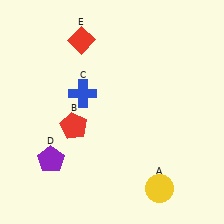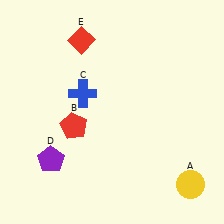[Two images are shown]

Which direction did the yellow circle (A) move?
The yellow circle (A) moved right.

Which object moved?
The yellow circle (A) moved right.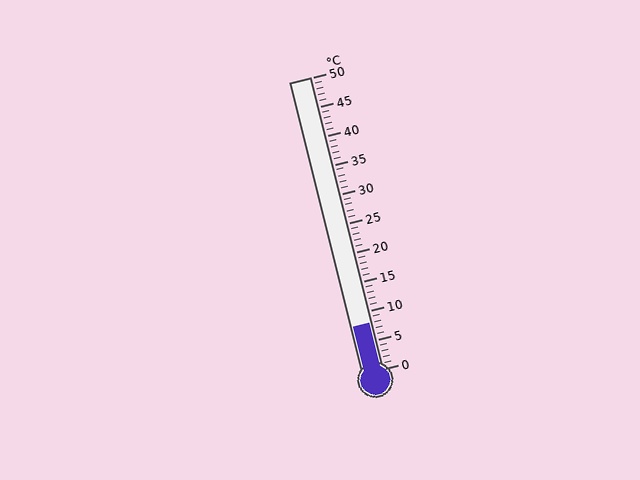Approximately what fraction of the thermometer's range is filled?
The thermometer is filled to approximately 15% of its range.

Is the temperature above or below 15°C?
The temperature is below 15°C.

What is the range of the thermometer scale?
The thermometer scale ranges from 0°C to 50°C.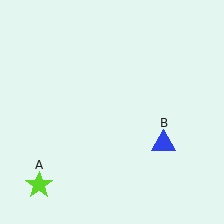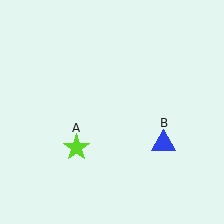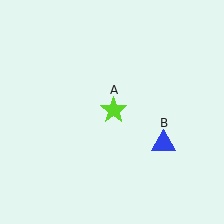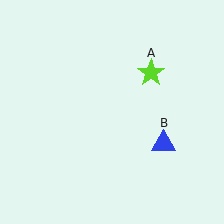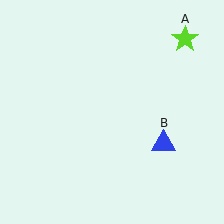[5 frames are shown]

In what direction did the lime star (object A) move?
The lime star (object A) moved up and to the right.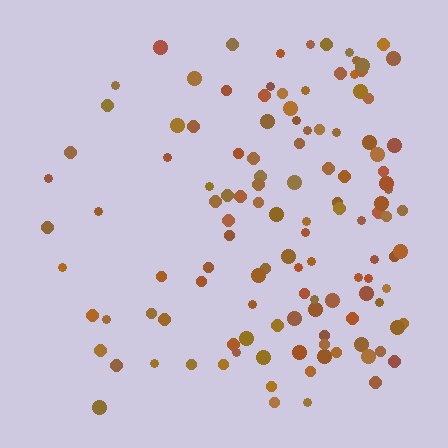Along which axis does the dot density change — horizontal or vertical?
Horizontal.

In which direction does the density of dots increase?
From left to right, with the right side densest.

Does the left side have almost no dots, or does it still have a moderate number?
Still a moderate number, just noticeably fewer than the right.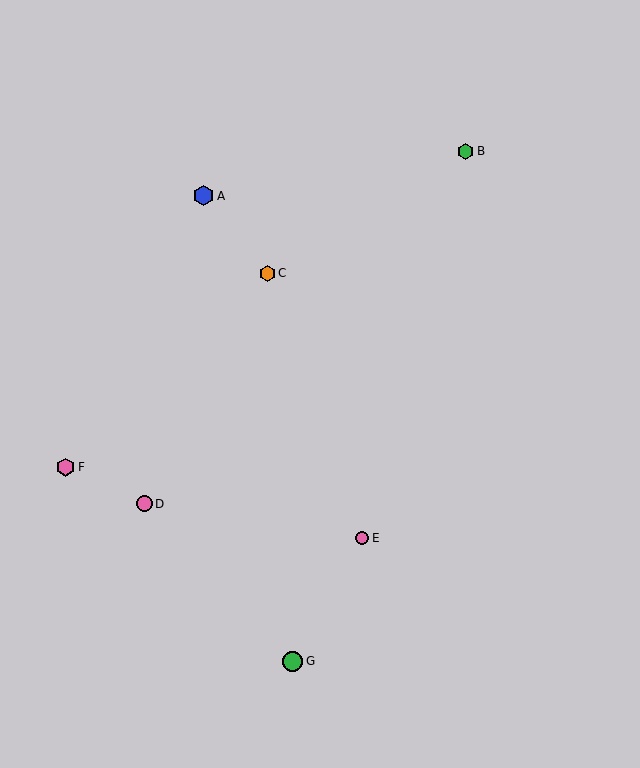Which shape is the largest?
The blue hexagon (labeled A) is the largest.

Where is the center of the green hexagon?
The center of the green hexagon is at (466, 151).